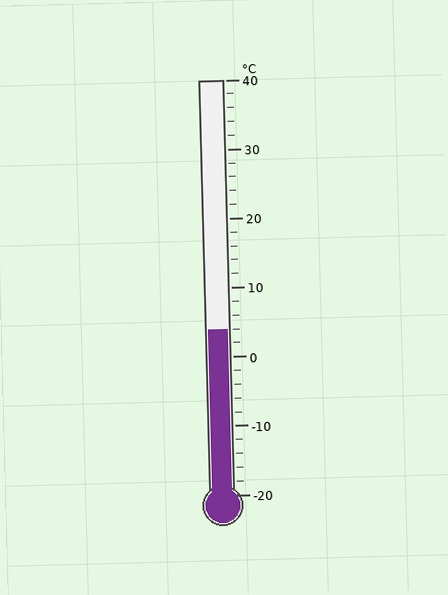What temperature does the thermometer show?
The thermometer shows approximately 4°C.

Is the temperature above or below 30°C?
The temperature is below 30°C.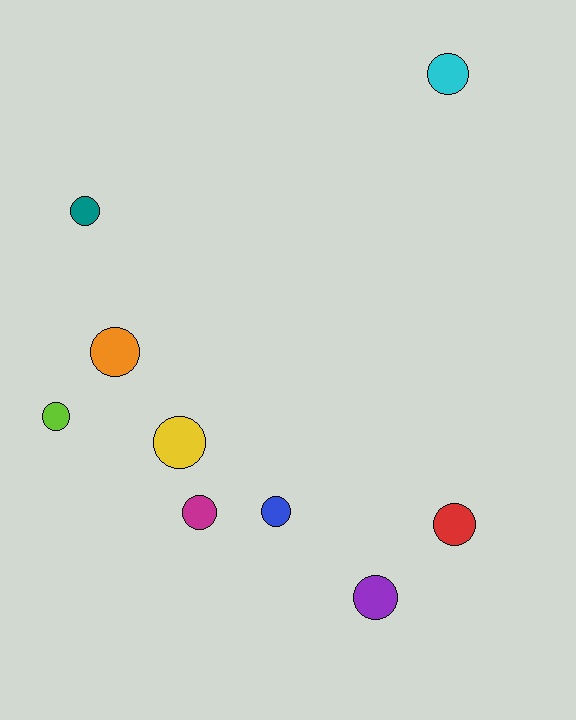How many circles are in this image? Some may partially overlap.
There are 9 circles.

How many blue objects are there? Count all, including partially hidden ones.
There is 1 blue object.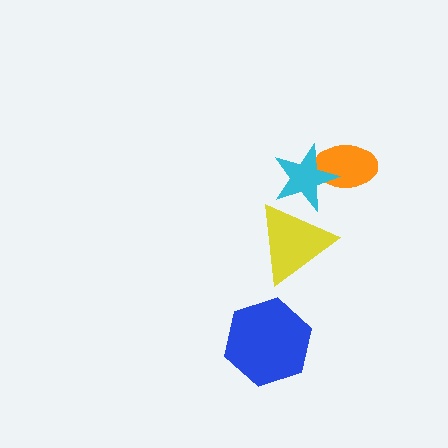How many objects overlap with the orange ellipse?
1 object overlaps with the orange ellipse.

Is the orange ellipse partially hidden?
Yes, it is partially covered by another shape.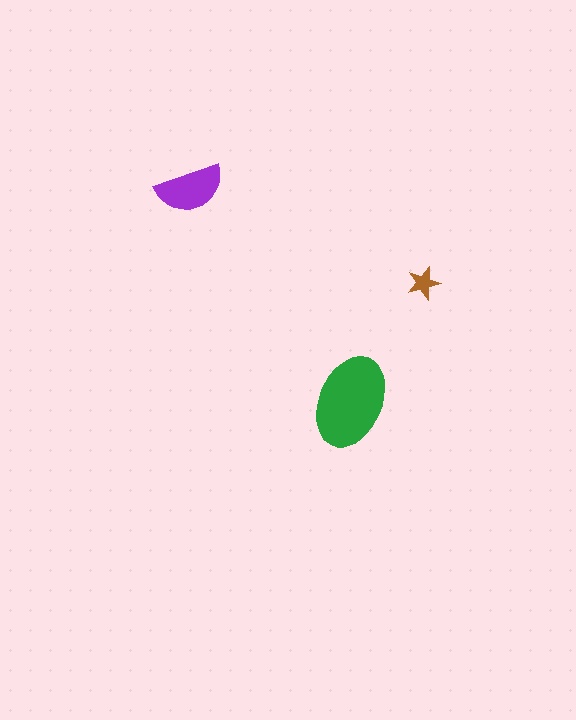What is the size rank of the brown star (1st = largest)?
3rd.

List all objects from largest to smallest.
The green ellipse, the purple semicircle, the brown star.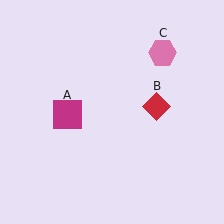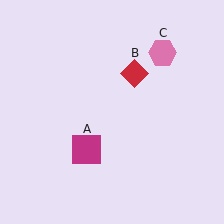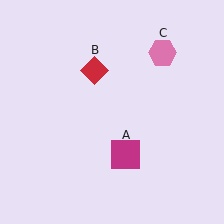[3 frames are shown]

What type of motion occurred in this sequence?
The magenta square (object A), red diamond (object B) rotated counterclockwise around the center of the scene.